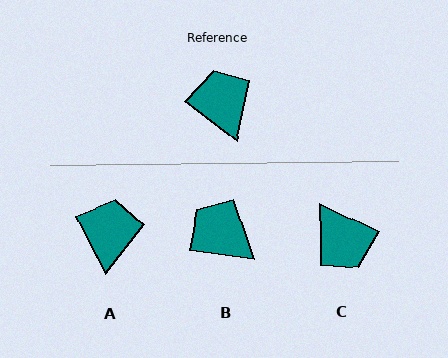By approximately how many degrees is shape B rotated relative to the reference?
Approximately 31 degrees counter-clockwise.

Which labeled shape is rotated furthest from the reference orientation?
C, about 168 degrees away.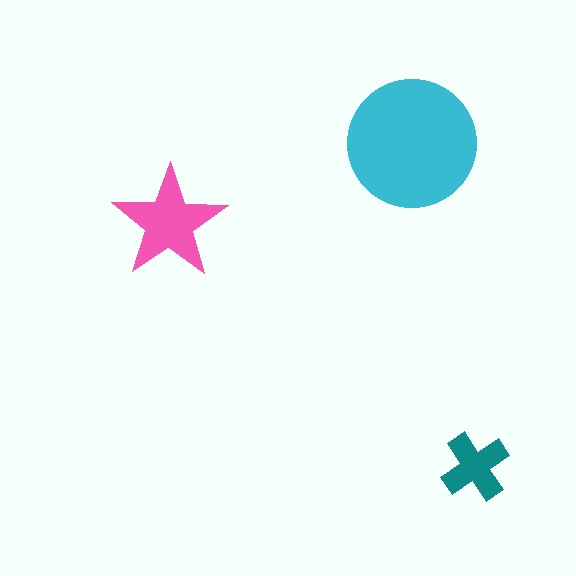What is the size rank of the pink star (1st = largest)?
2nd.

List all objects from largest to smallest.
The cyan circle, the pink star, the teal cross.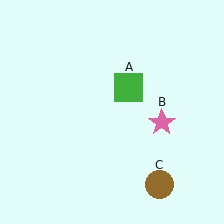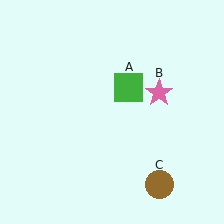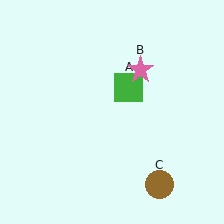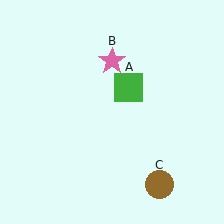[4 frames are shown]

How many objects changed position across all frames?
1 object changed position: pink star (object B).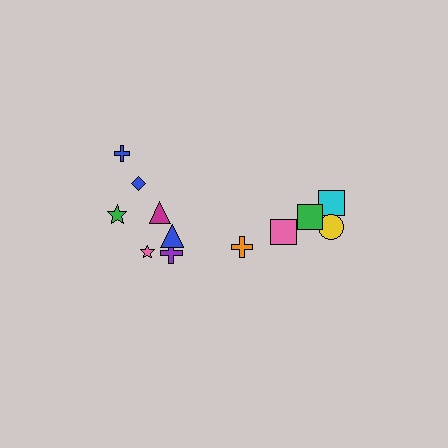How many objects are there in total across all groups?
There are 12 objects.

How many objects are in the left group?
There are 7 objects.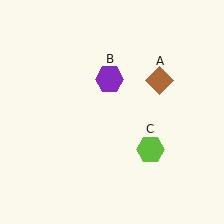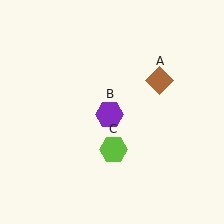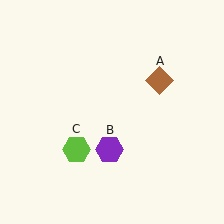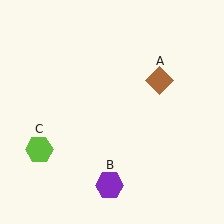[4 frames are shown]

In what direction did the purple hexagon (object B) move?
The purple hexagon (object B) moved down.